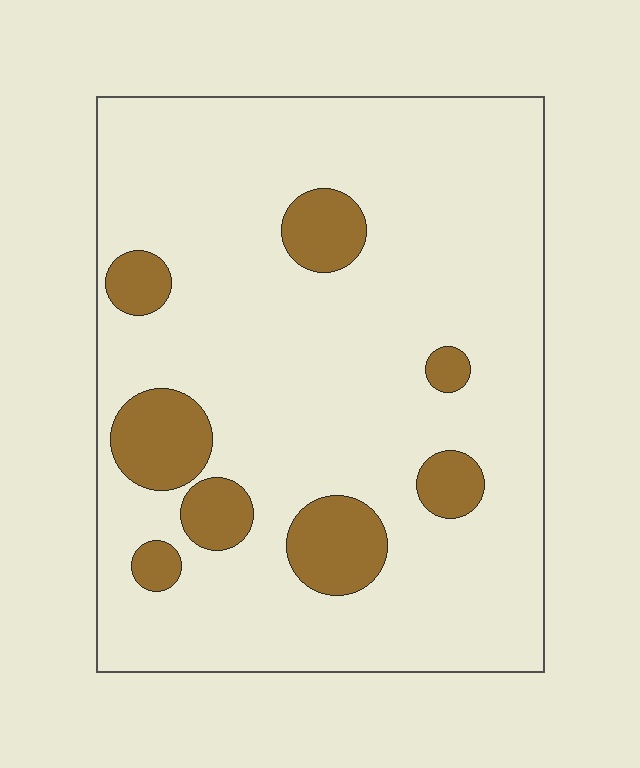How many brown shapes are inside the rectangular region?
8.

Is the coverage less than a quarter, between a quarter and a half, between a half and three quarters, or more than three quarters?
Less than a quarter.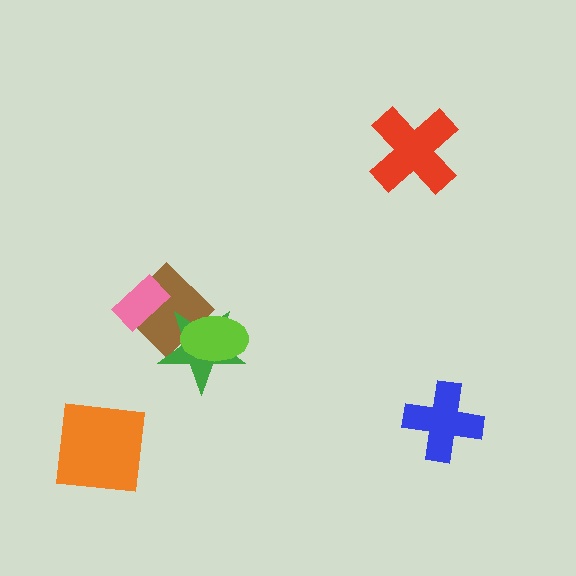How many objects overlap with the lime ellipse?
2 objects overlap with the lime ellipse.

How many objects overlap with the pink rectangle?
1 object overlaps with the pink rectangle.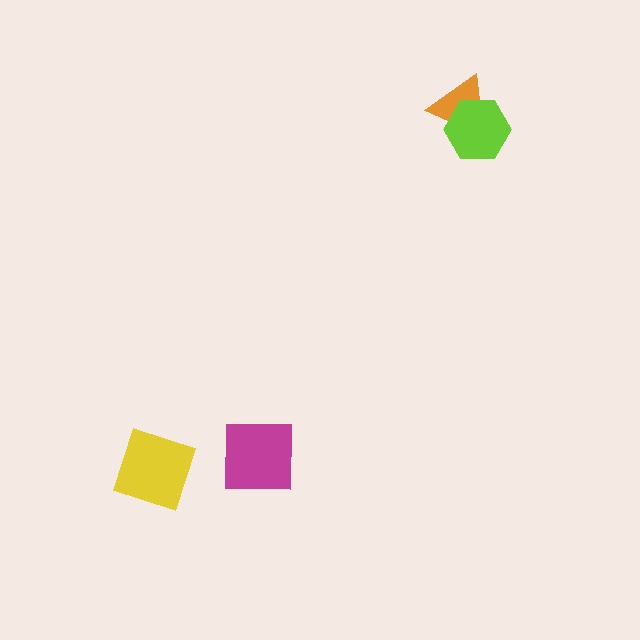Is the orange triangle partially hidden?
Yes, it is partially covered by another shape.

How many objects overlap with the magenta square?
0 objects overlap with the magenta square.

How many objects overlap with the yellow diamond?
0 objects overlap with the yellow diamond.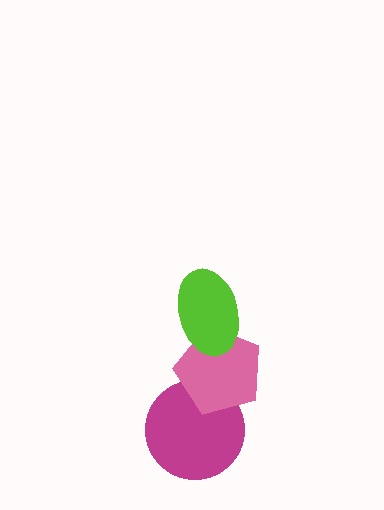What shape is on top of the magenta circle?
The pink pentagon is on top of the magenta circle.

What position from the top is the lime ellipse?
The lime ellipse is 1st from the top.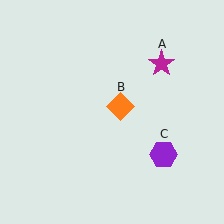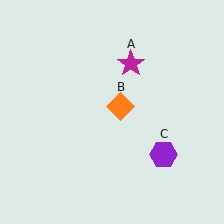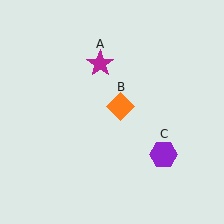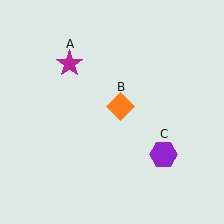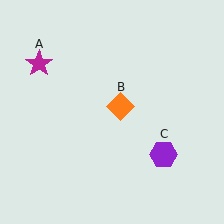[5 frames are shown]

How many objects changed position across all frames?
1 object changed position: magenta star (object A).